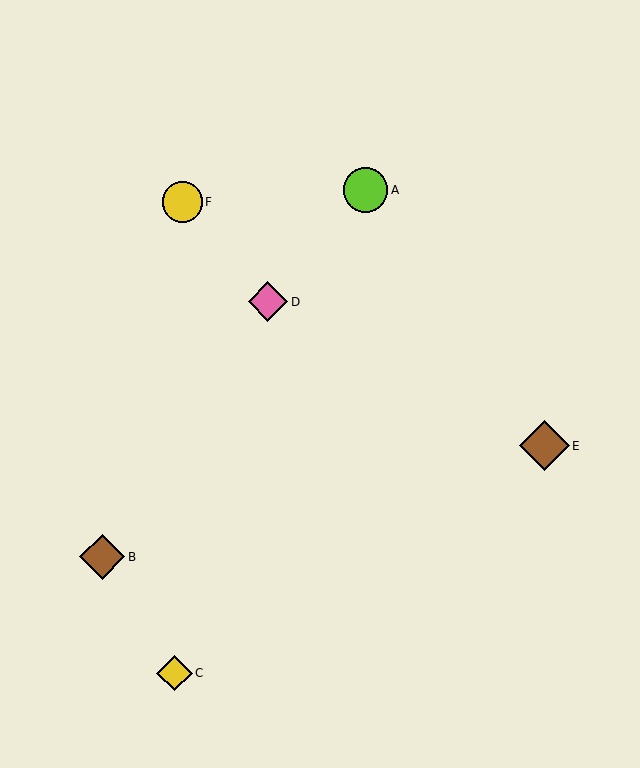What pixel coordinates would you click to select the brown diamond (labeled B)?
Click at (102, 557) to select the brown diamond B.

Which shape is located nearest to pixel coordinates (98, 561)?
The brown diamond (labeled B) at (102, 557) is nearest to that location.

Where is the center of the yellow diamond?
The center of the yellow diamond is at (174, 673).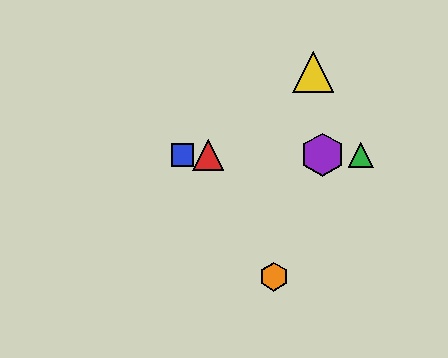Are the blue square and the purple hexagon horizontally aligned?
Yes, both are at y≈155.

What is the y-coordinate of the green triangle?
The green triangle is at y≈155.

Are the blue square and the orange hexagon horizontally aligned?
No, the blue square is at y≈155 and the orange hexagon is at y≈277.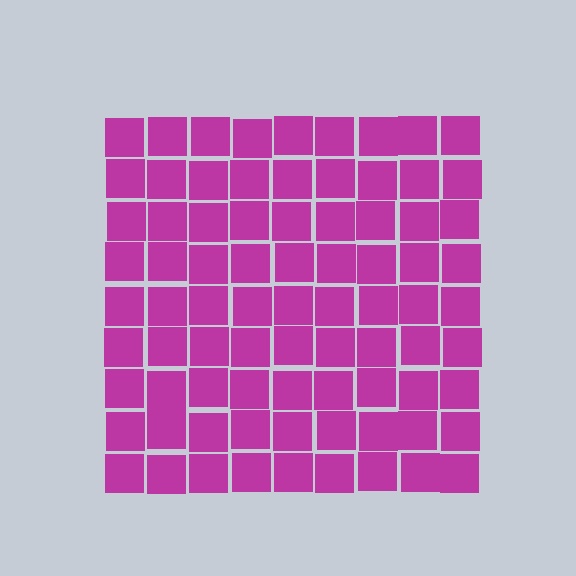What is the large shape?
The large shape is a square.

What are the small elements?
The small elements are squares.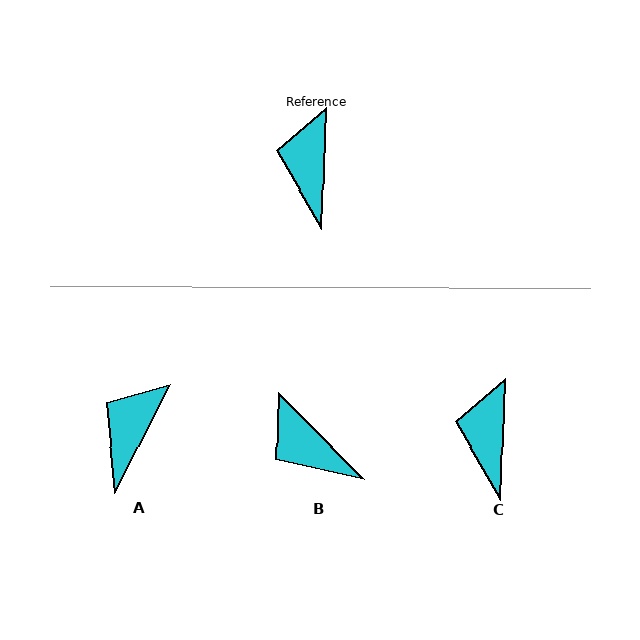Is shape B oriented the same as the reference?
No, it is off by about 47 degrees.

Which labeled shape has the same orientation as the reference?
C.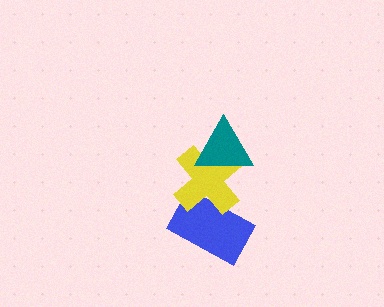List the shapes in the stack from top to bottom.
From top to bottom: the teal triangle, the yellow cross, the blue rectangle.